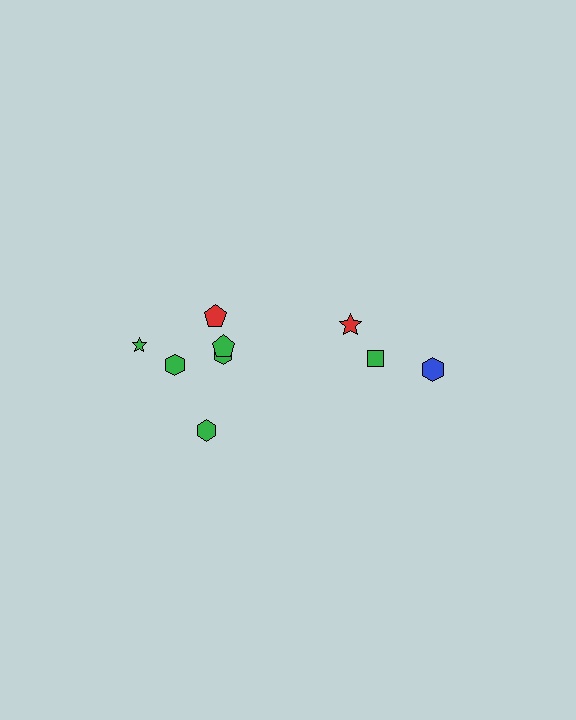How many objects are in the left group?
There are 6 objects.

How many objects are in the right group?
There are 3 objects.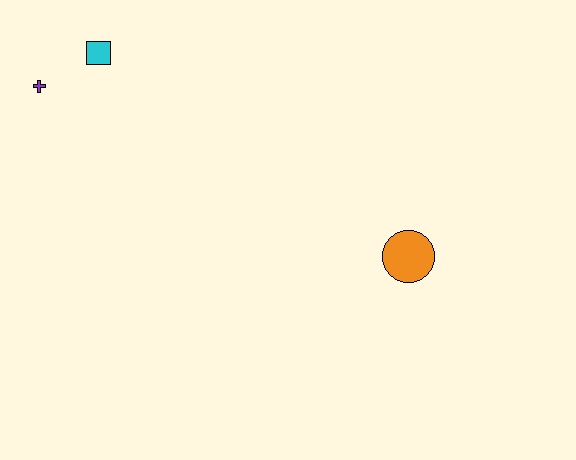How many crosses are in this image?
There is 1 cross.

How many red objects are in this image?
There are no red objects.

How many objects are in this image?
There are 3 objects.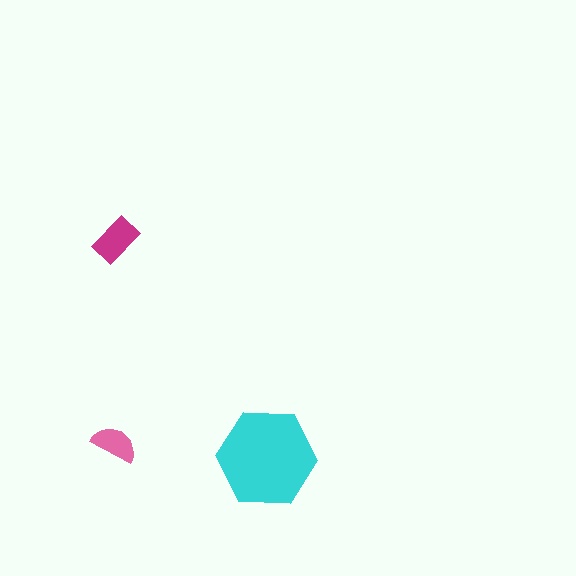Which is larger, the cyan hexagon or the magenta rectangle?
The cyan hexagon.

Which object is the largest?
The cyan hexagon.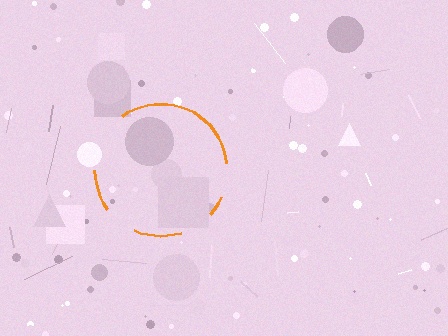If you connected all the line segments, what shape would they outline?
They would outline a circle.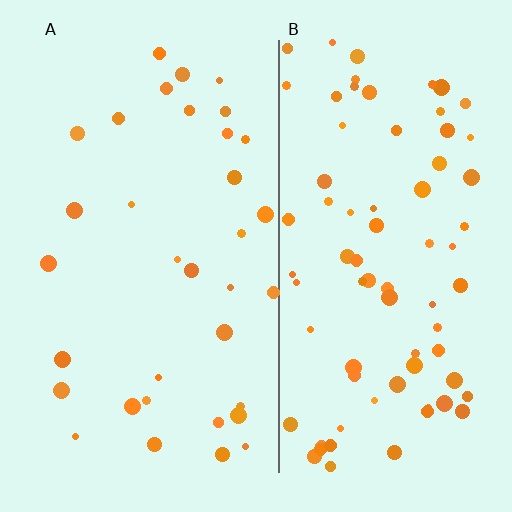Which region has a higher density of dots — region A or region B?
B (the right).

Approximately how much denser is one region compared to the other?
Approximately 2.3× — region B over region A.